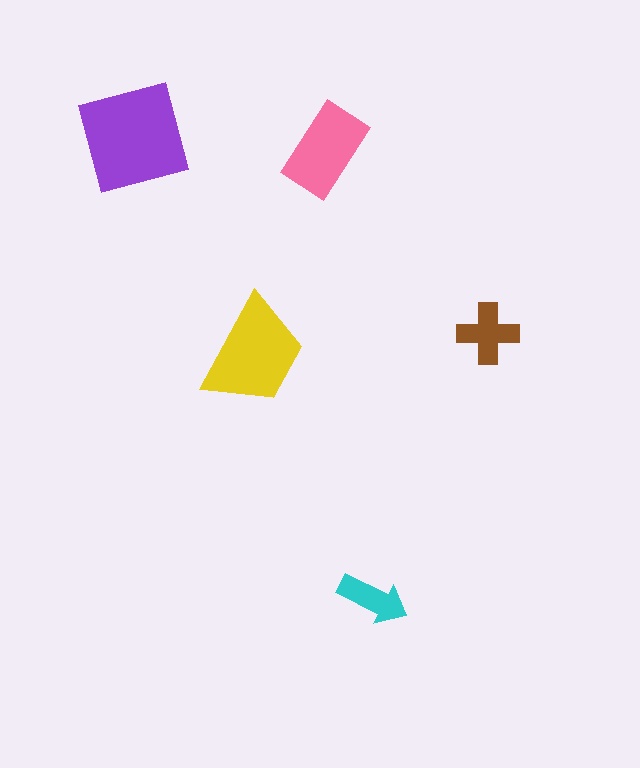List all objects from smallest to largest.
The cyan arrow, the brown cross, the pink rectangle, the yellow trapezoid, the purple square.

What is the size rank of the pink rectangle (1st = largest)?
3rd.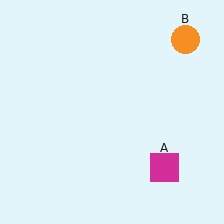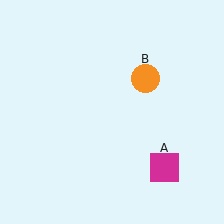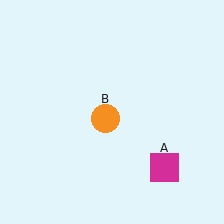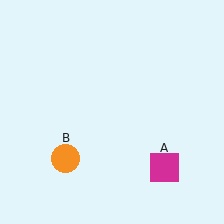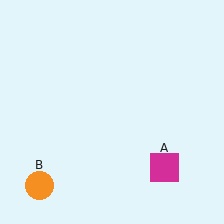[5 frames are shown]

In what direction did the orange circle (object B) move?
The orange circle (object B) moved down and to the left.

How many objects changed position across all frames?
1 object changed position: orange circle (object B).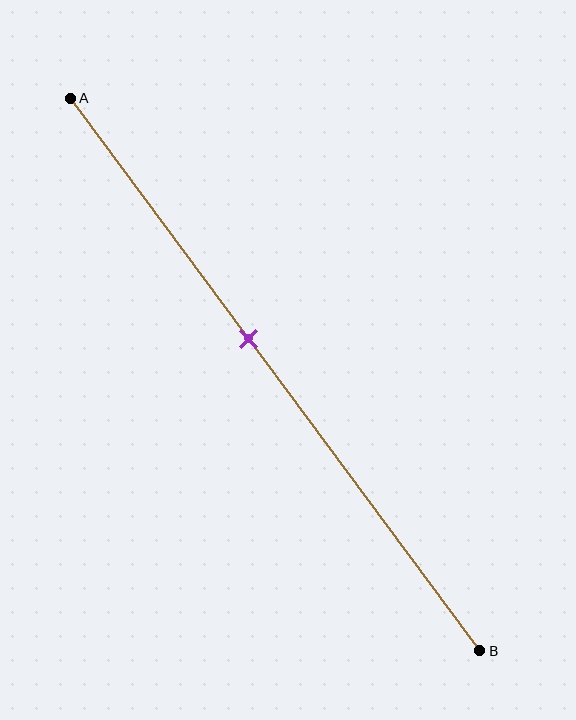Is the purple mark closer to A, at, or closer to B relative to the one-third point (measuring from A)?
The purple mark is closer to point B than the one-third point of segment AB.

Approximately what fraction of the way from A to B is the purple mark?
The purple mark is approximately 45% of the way from A to B.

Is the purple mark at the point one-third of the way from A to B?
No, the mark is at about 45% from A, not at the 33% one-third point.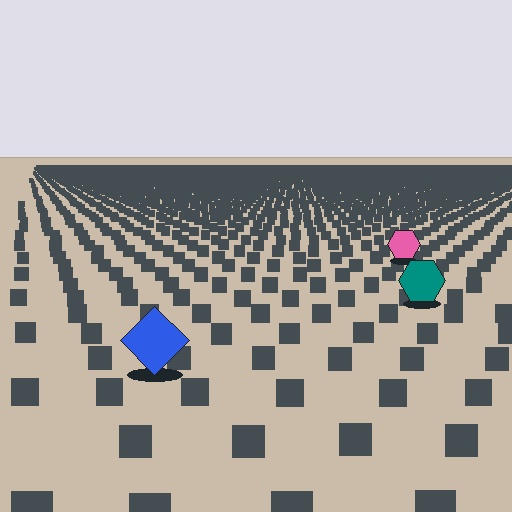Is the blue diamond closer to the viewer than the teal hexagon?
Yes. The blue diamond is closer — you can tell from the texture gradient: the ground texture is coarser near it.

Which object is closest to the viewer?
The blue diamond is closest. The texture marks near it are larger and more spread out.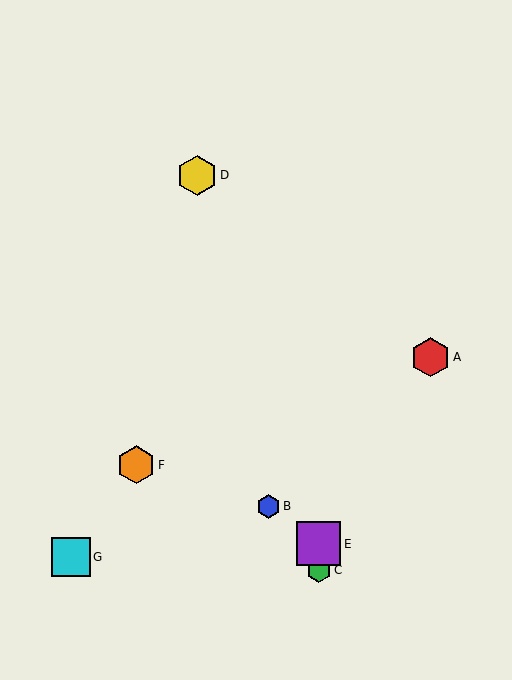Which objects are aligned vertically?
Objects C, E are aligned vertically.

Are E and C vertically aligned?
Yes, both are at x≈319.